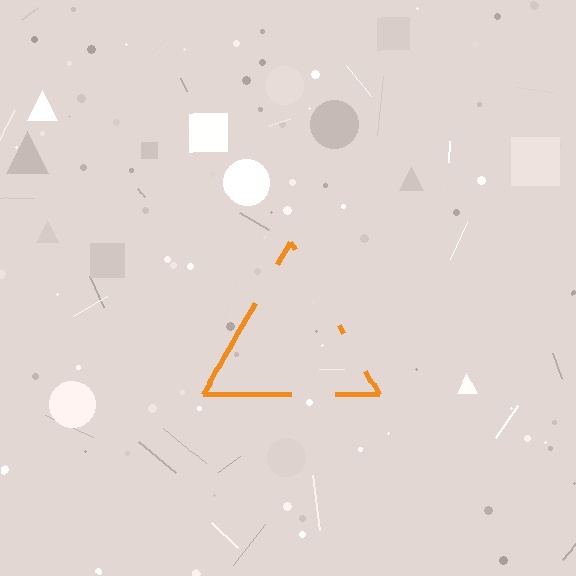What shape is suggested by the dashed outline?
The dashed outline suggests a triangle.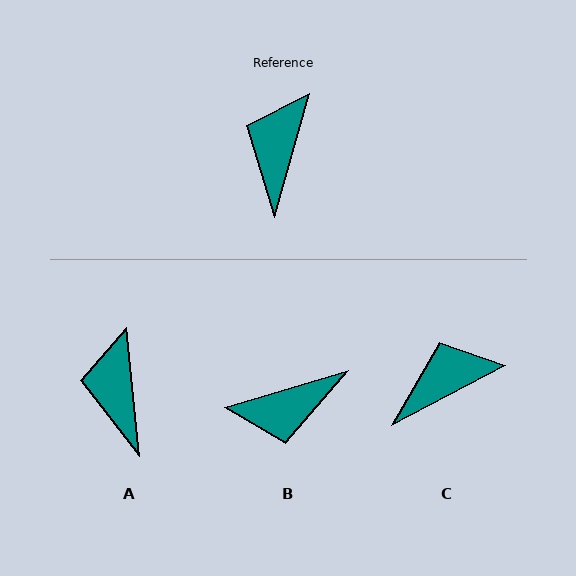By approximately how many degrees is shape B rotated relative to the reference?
Approximately 123 degrees counter-clockwise.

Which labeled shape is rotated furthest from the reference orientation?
B, about 123 degrees away.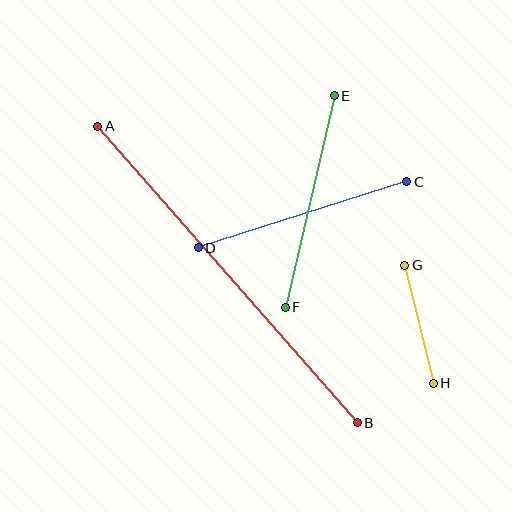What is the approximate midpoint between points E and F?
The midpoint is at approximately (310, 201) pixels.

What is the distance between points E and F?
The distance is approximately 217 pixels.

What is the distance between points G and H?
The distance is approximately 121 pixels.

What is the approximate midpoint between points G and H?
The midpoint is at approximately (419, 324) pixels.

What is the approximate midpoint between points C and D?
The midpoint is at approximately (302, 215) pixels.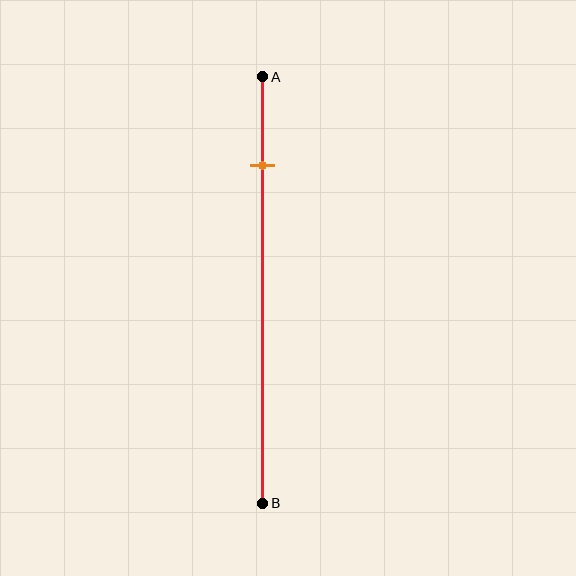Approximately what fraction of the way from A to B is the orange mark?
The orange mark is approximately 20% of the way from A to B.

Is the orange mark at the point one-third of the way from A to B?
No, the mark is at about 20% from A, not at the 33% one-third point.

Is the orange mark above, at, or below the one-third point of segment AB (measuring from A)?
The orange mark is above the one-third point of segment AB.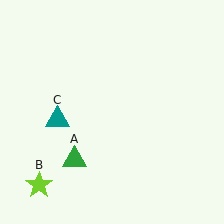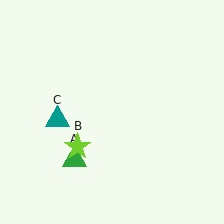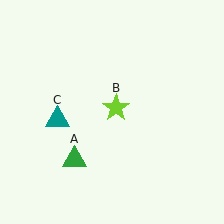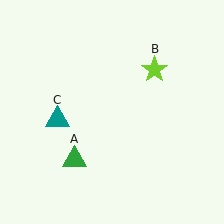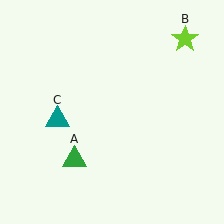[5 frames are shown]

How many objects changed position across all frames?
1 object changed position: lime star (object B).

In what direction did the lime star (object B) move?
The lime star (object B) moved up and to the right.